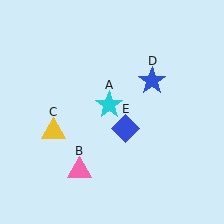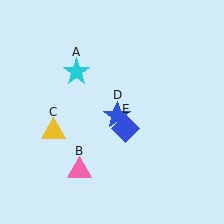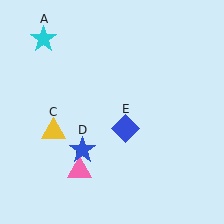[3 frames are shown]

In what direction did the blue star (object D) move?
The blue star (object D) moved down and to the left.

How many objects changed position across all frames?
2 objects changed position: cyan star (object A), blue star (object D).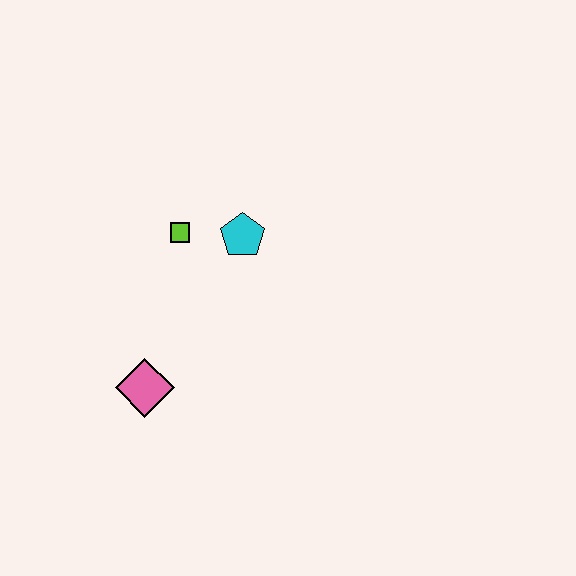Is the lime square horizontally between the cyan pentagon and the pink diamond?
Yes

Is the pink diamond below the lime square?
Yes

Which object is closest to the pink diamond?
The lime square is closest to the pink diamond.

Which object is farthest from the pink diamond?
The cyan pentagon is farthest from the pink diamond.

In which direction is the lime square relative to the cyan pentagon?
The lime square is to the left of the cyan pentagon.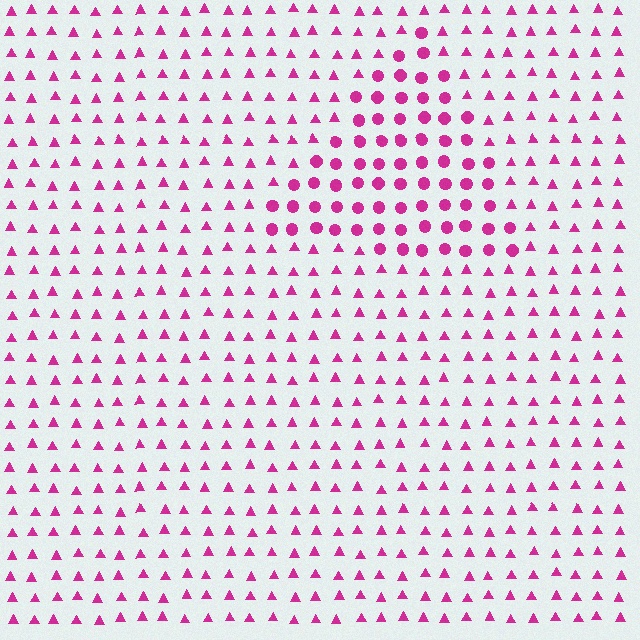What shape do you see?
I see a triangle.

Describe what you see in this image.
The image is filled with small magenta elements arranged in a uniform grid. A triangle-shaped region contains circles, while the surrounding area contains triangles. The boundary is defined purely by the change in element shape.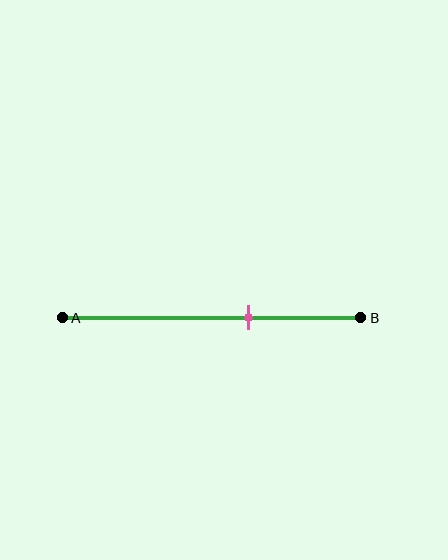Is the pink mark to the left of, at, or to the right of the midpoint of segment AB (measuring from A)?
The pink mark is to the right of the midpoint of segment AB.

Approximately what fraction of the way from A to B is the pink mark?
The pink mark is approximately 65% of the way from A to B.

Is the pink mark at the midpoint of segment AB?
No, the mark is at about 65% from A, not at the 50% midpoint.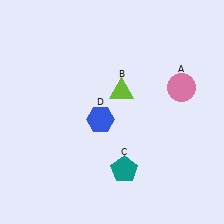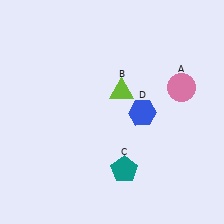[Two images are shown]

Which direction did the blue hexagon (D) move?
The blue hexagon (D) moved right.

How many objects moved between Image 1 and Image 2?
1 object moved between the two images.